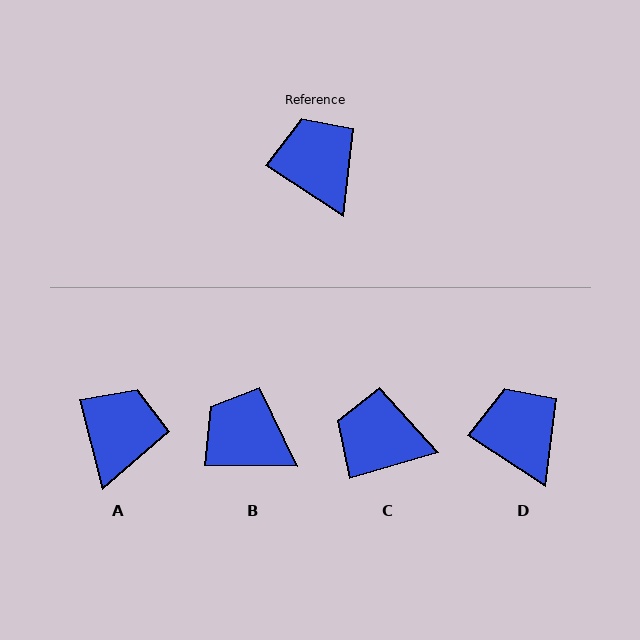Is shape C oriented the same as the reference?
No, it is off by about 49 degrees.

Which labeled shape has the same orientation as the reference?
D.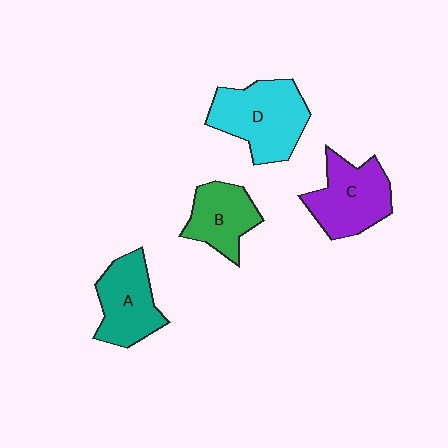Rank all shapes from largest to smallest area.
From largest to smallest: D (cyan), C (purple), A (teal), B (green).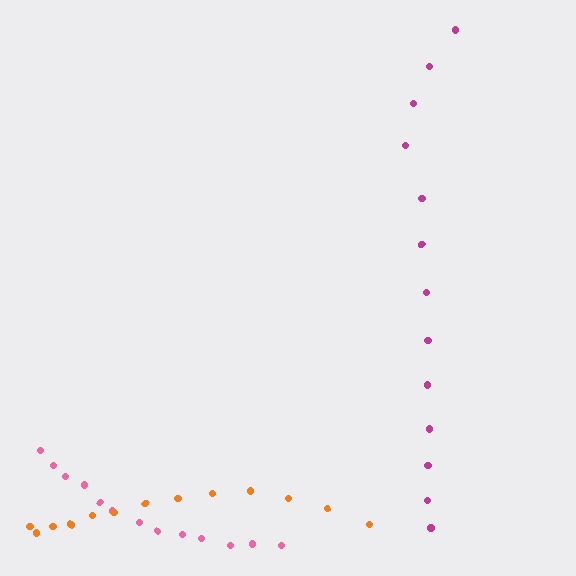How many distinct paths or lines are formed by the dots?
There are 3 distinct paths.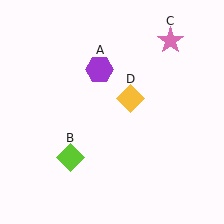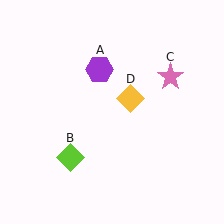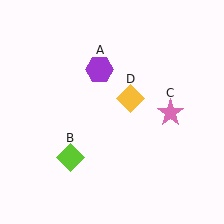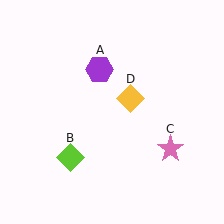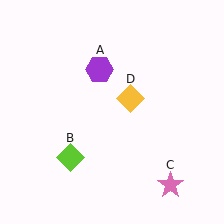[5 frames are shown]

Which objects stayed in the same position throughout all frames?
Purple hexagon (object A) and lime diamond (object B) and yellow diamond (object D) remained stationary.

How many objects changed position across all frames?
1 object changed position: pink star (object C).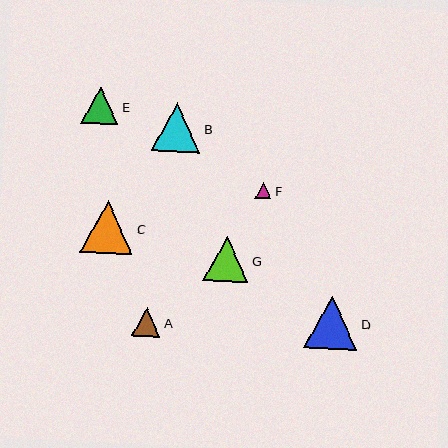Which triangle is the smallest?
Triangle F is the smallest with a size of approximately 16 pixels.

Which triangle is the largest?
Triangle D is the largest with a size of approximately 53 pixels.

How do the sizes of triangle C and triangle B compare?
Triangle C and triangle B are approximately the same size.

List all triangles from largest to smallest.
From largest to smallest: D, C, B, G, E, A, F.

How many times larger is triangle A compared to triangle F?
Triangle A is approximately 1.7 times the size of triangle F.